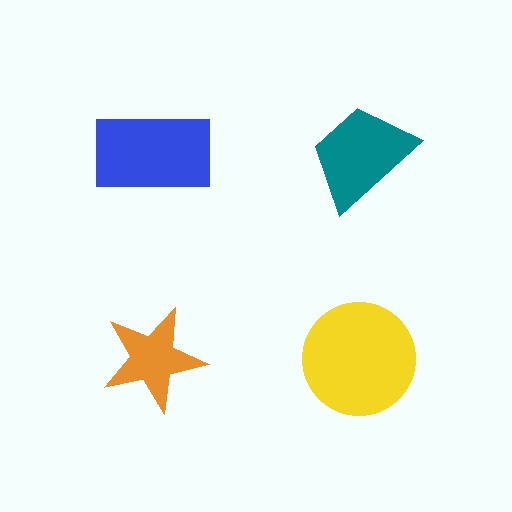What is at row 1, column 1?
A blue rectangle.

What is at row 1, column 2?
A teal trapezoid.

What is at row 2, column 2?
A yellow circle.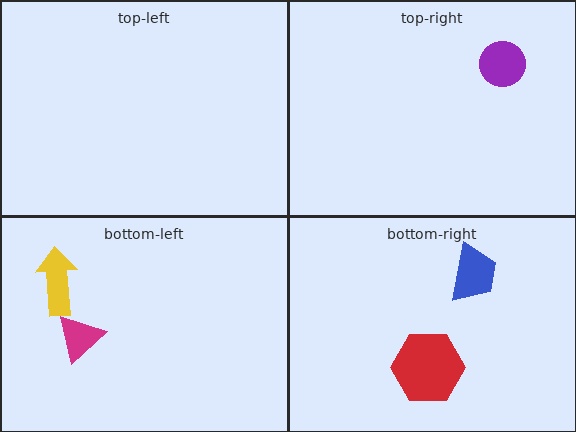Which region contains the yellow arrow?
The bottom-left region.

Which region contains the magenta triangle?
The bottom-left region.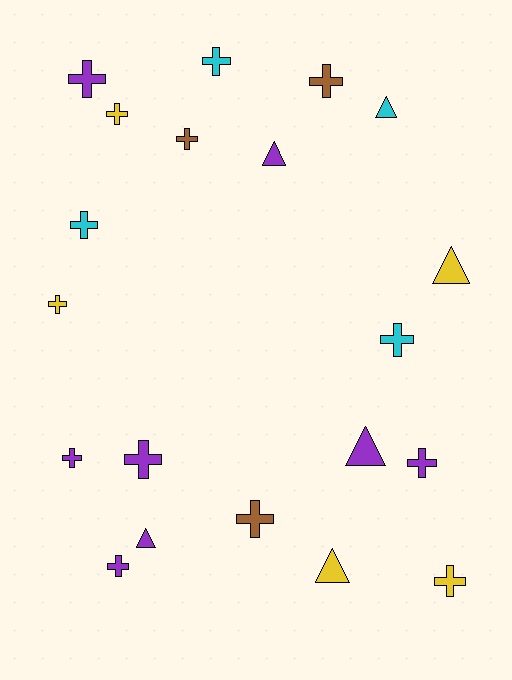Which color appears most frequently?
Purple, with 8 objects.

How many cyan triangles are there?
There is 1 cyan triangle.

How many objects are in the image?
There are 20 objects.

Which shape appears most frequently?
Cross, with 14 objects.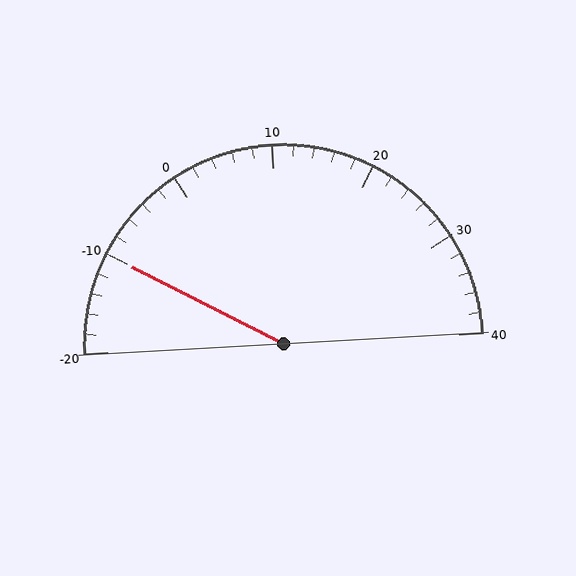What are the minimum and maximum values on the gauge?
The gauge ranges from -20 to 40.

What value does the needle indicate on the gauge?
The needle indicates approximately -10.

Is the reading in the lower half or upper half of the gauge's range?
The reading is in the lower half of the range (-20 to 40).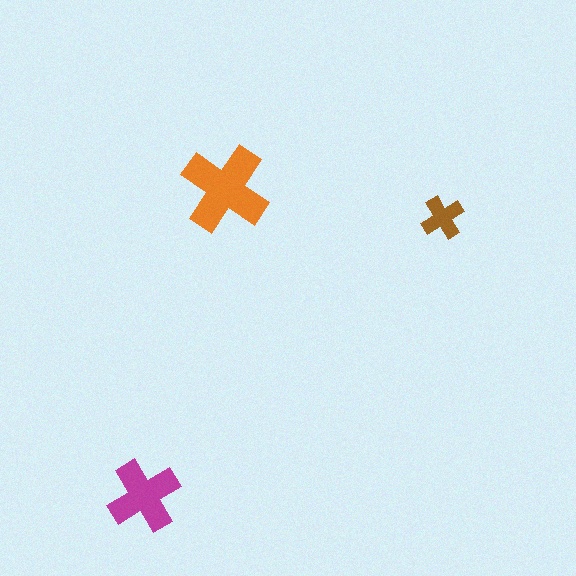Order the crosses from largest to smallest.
the orange one, the magenta one, the brown one.